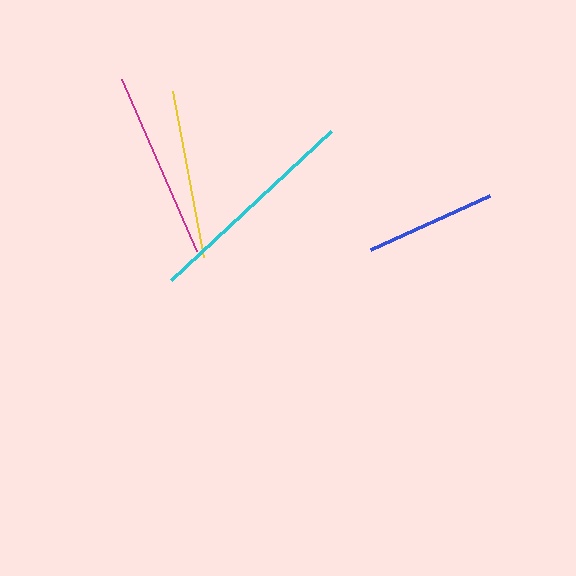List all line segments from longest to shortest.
From longest to shortest: cyan, magenta, yellow, blue.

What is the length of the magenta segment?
The magenta segment is approximately 188 pixels long.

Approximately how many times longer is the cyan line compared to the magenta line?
The cyan line is approximately 1.2 times the length of the magenta line.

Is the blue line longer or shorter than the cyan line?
The cyan line is longer than the blue line.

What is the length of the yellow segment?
The yellow segment is approximately 169 pixels long.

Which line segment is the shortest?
The blue line is the shortest at approximately 131 pixels.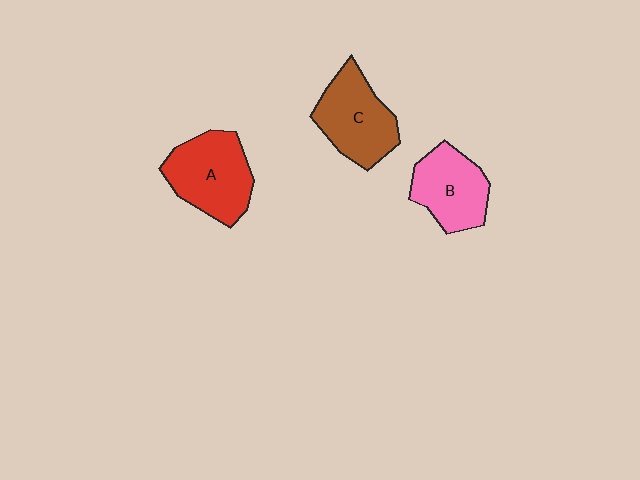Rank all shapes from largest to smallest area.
From largest to smallest: A (red), C (brown), B (pink).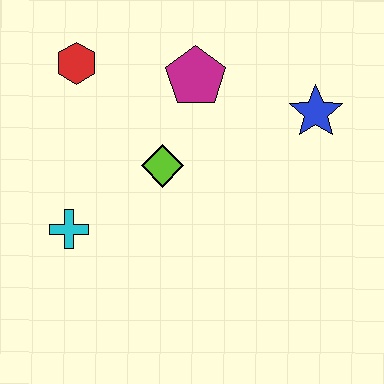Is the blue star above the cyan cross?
Yes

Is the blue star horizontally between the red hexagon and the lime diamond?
No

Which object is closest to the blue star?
The magenta pentagon is closest to the blue star.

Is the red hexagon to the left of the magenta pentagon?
Yes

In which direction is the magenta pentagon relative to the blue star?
The magenta pentagon is to the left of the blue star.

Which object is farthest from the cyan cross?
The blue star is farthest from the cyan cross.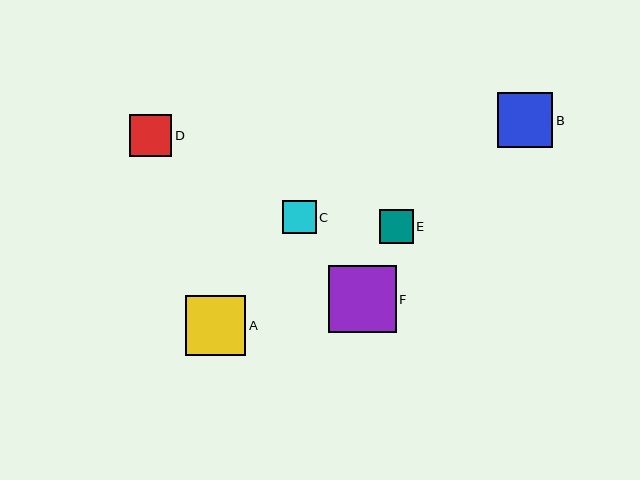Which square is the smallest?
Square C is the smallest with a size of approximately 33 pixels.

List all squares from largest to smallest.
From largest to smallest: F, A, B, D, E, C.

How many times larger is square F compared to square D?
Square F is approximately 1.6 times the size of square D.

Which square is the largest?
Square F is the largest with a size of approximately 67 pixels.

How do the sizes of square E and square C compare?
Square E and square C are approximately the same size.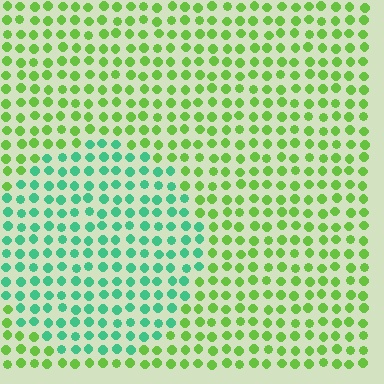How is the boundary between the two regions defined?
The boundary is defined purely by a slight shift in hue (about 51 degrees). Spacing, size, and orientation are identical on both sides.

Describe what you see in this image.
The image is filled with small lime elements in a uniform arrangement. A circle-shaped region is visible where the elements are tinted to a slightly different hue, forming a subtle color boundary.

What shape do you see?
I see a circle.